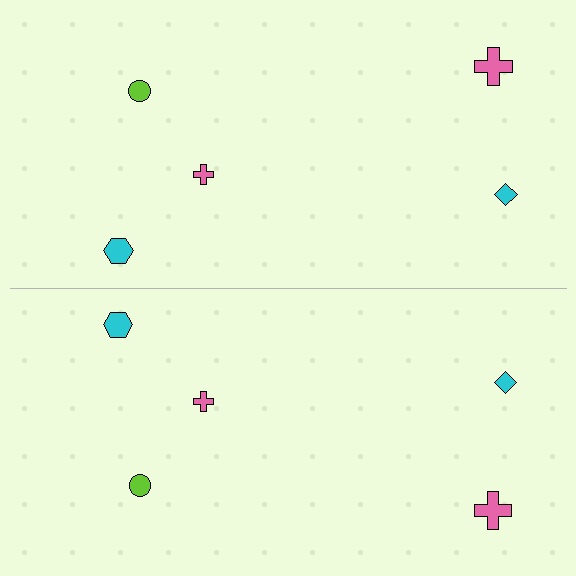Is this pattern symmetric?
Yes, this pattern has bilateral (reflection) symmetry.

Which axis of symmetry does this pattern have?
The pattern has a horizontal axis of symmetry running through the center of the image.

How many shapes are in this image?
There are 10 shapes in this image.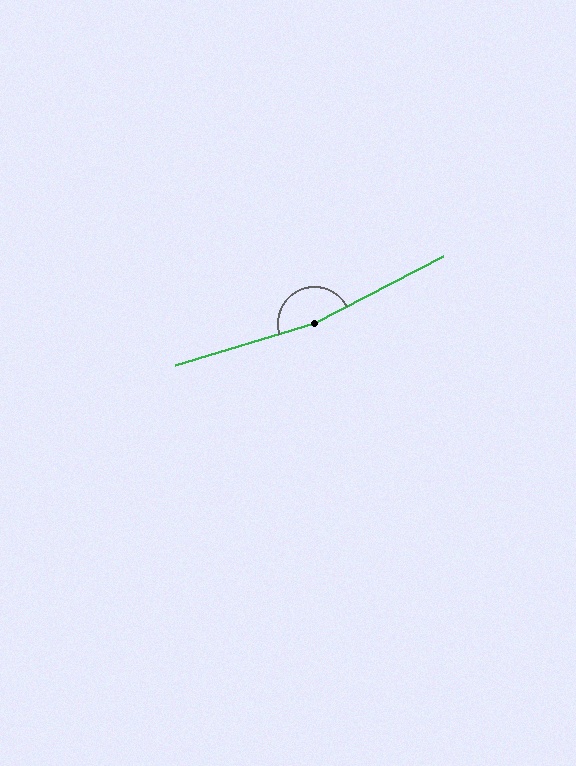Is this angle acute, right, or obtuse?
It is obtuse.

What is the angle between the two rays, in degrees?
Approximately 169 degrees.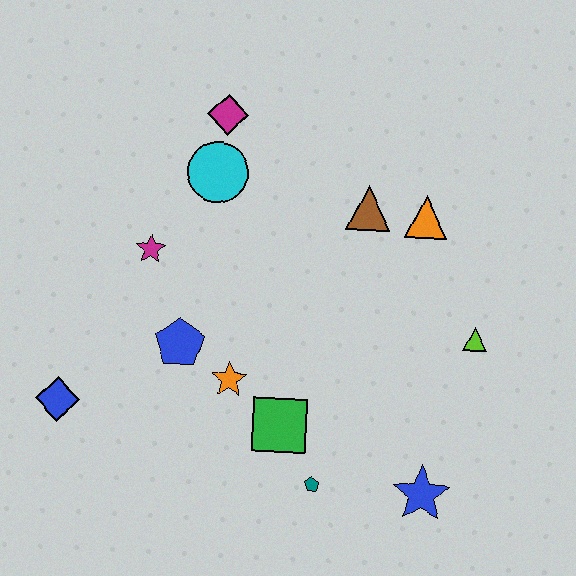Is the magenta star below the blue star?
No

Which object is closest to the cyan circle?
The magenta diamond is closest to the cyan circle.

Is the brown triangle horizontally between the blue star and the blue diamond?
Yes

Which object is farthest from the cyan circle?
The blue star is farthest from the cyan circle.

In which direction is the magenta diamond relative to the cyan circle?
The magenta diamond is above the cyan circle.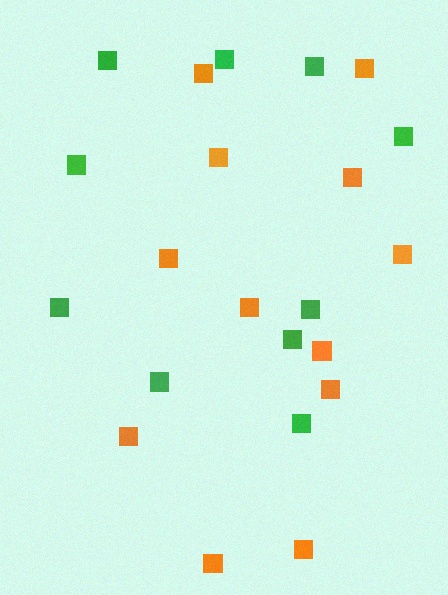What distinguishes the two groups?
There are 2 groups: one group of orange squares (12) and one group of green squares (10).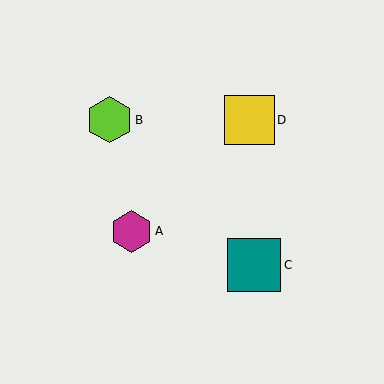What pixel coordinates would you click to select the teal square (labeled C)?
Click at (254, 265) to select the teal square C.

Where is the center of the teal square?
The center of the teal square is at (254, 265).